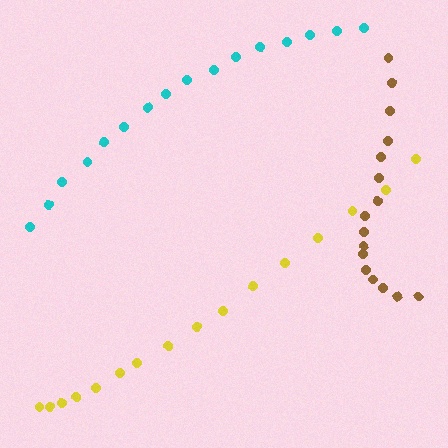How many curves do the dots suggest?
There are 3 distinct paths.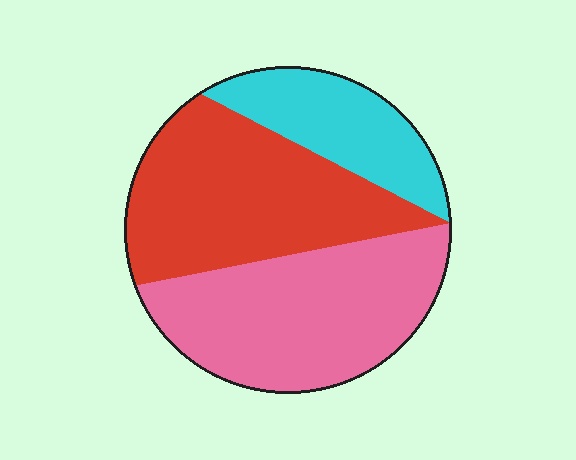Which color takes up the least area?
Cyan, at roughly 20%.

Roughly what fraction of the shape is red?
Red covers roughly 40% of the shape.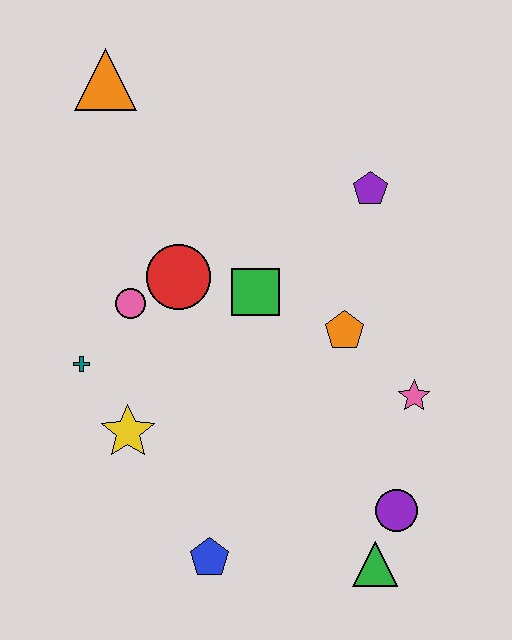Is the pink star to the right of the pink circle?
Yes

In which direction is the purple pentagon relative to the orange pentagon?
The purple pentagon is above the orange pentagon.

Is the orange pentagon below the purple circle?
No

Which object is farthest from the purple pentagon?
The blue pentagon is farthest from the purple pentagon.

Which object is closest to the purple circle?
The green triangle is closest to the purple circle.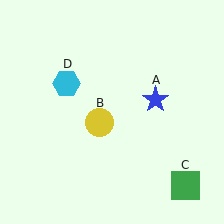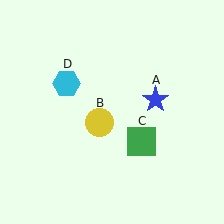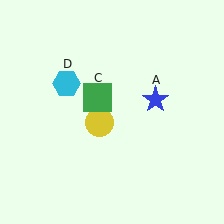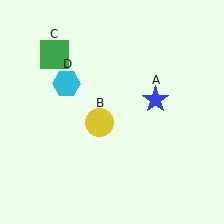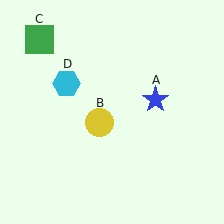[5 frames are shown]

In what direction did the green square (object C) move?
The green square (object C) moved up and to the left.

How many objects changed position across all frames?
1 object changed position: green square (object C).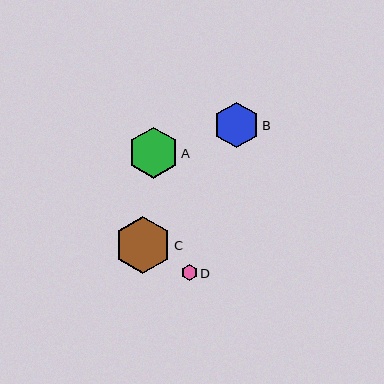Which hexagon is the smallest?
Hexagon D is the smallest with a size of approximately 16 pixels.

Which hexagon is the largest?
Hexagon C is the largest with a size of approximately 57 pixels.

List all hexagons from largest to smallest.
From largest to smallest: C, A, B, D.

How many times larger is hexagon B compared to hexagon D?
Hexagon B is approximately 2.8 times the size of hexagon D.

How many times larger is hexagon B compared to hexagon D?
Hexagon B is approximately 2.8 times the size of hexagon D.